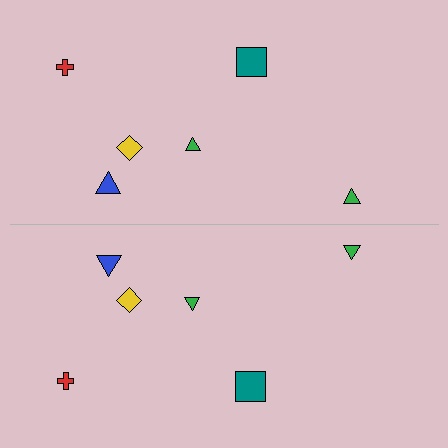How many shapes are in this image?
There are 12 shapes in this image.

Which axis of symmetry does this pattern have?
The pattern has a horizontal axis of symmetry running through the center of the image.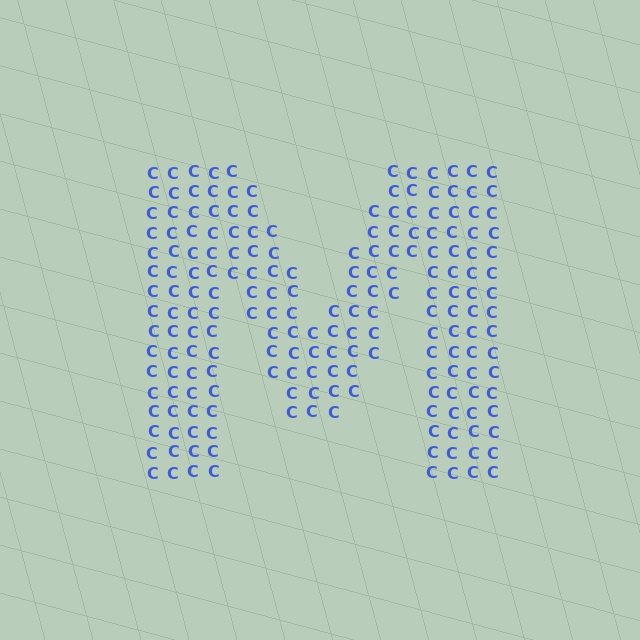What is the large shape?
The large shape is the letter M.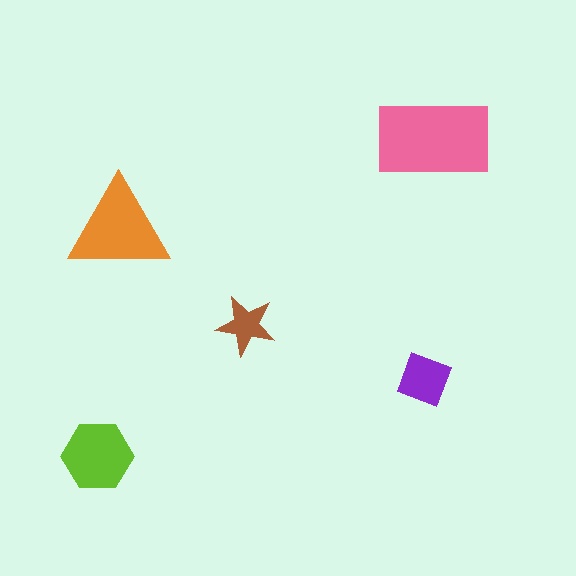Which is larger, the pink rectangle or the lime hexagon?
The pink rectangle.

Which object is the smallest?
The brown star.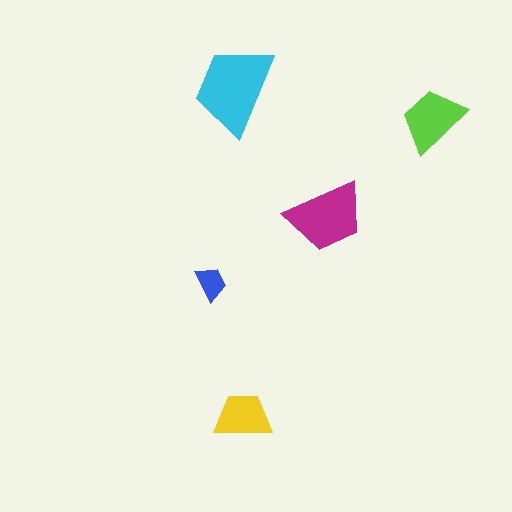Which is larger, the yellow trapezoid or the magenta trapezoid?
The magenta one.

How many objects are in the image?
There are 5 objects in the image.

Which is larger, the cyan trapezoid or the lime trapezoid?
The cyan one.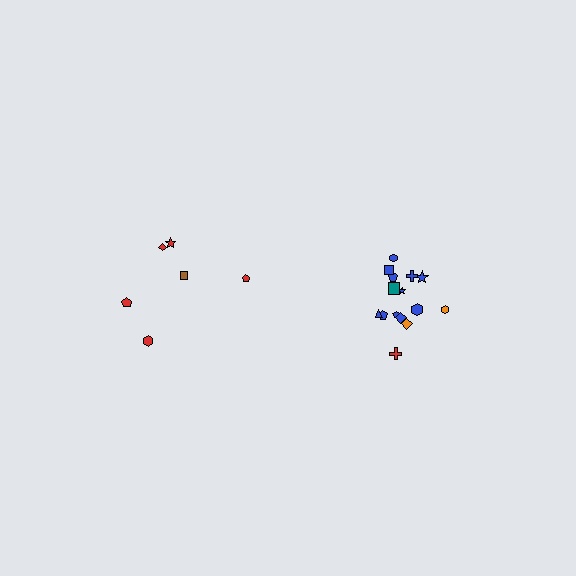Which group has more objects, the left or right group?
The right group.